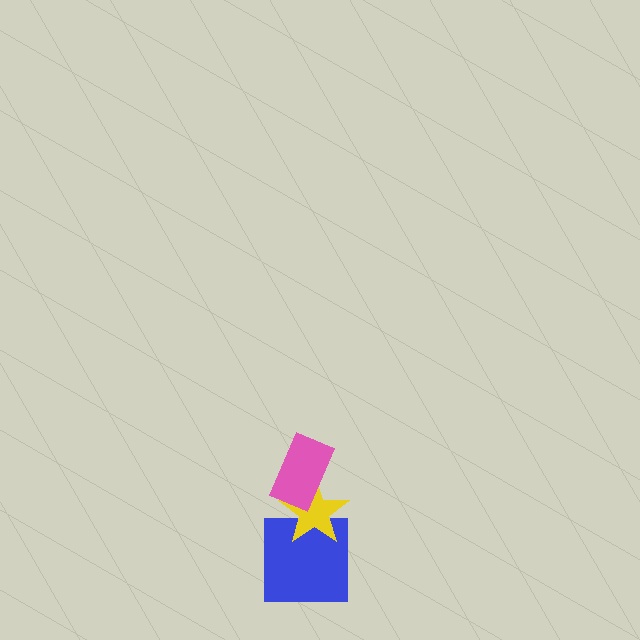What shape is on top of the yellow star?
The pink rectangle is on top of the yellow star.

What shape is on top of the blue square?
The yellow star is on top of the blue square.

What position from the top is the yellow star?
The yellow star is 2nd from the top.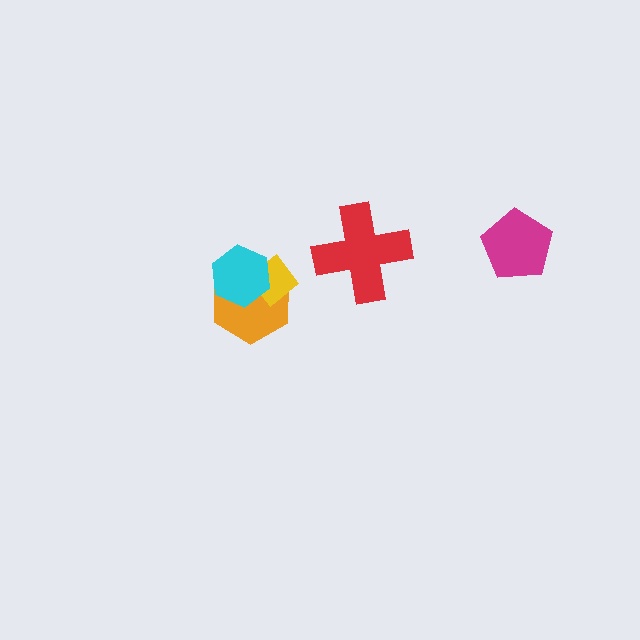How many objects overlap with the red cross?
0 objects overlap with the red cross.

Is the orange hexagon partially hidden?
Yes, it is partially covered by another shape.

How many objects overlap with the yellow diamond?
2 objects overlap with the yellow diamond.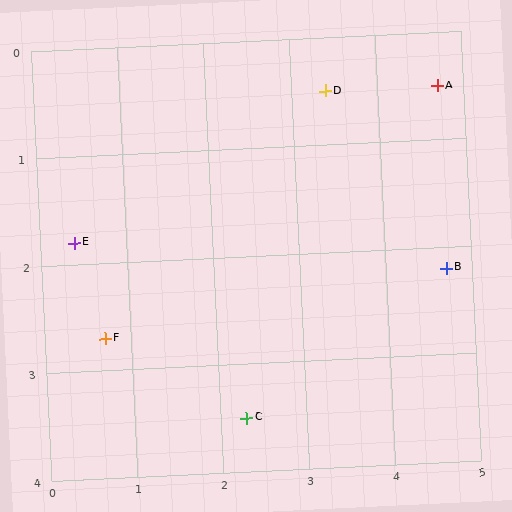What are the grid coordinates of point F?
Point F is at approximately (0.7, 2.7).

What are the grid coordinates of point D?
Point D is at approximately (3.4, 0.5).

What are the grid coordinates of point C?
Point C is at approximately (2.3, 3.5).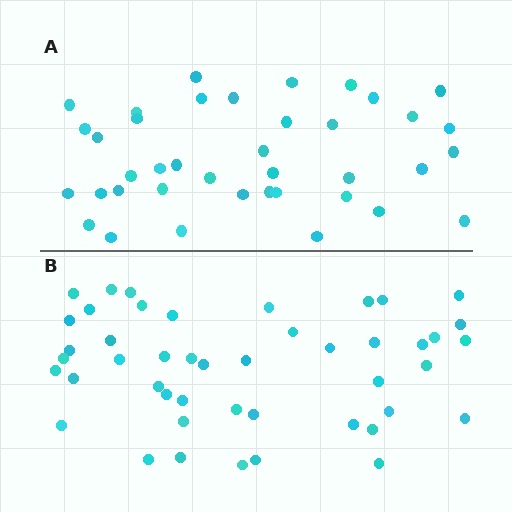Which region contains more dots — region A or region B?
Region B (the bottom region) has more dots.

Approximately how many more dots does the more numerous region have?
Region B has roughly 8 or so more dots than region A.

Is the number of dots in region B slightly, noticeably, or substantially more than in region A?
Region B has only slightly more — the two regions are fairly close. The ratio is roughly 1.2 to 1.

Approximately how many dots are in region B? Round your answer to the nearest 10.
About 50 dots. (The exact count is 46, which rounds to 50.)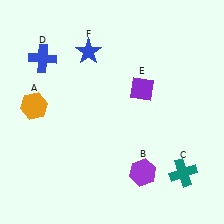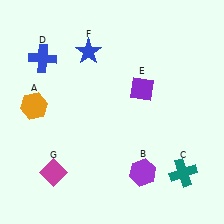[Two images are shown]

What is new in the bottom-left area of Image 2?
A magenta diamond (G) was added in the bottom-left area of Image 2.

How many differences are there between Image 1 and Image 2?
There is 1 difference between the two images.